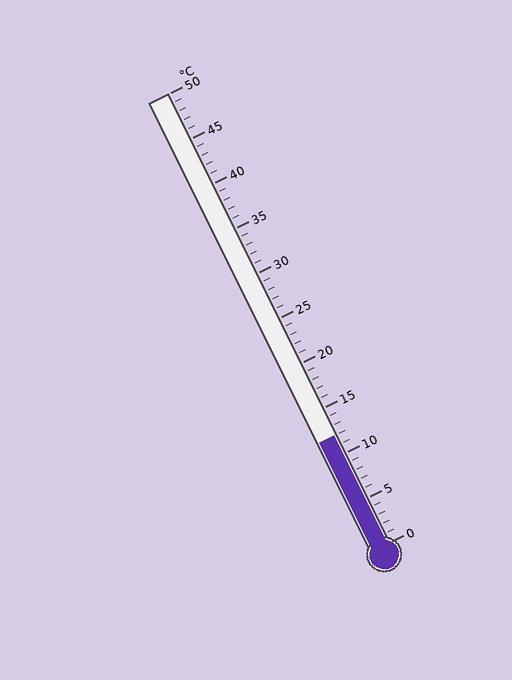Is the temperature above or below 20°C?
The temperature is below 20°C.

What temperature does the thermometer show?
The thermometer shows approximately 12°C.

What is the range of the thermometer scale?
The thermometer scale ranges from 0°C to 50°C.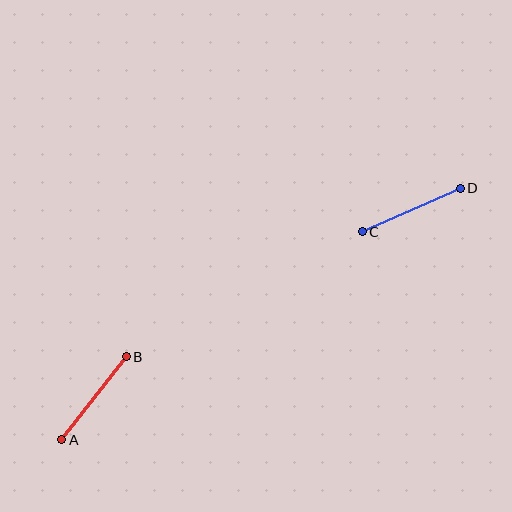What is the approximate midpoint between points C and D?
The midpoint is at approximately (411, 210) pixels.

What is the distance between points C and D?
The distance is approximately 107 pixels.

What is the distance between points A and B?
The distance is approximately 105 pixels.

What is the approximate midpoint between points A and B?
The midpoint is at approximately (94, 398) pixels.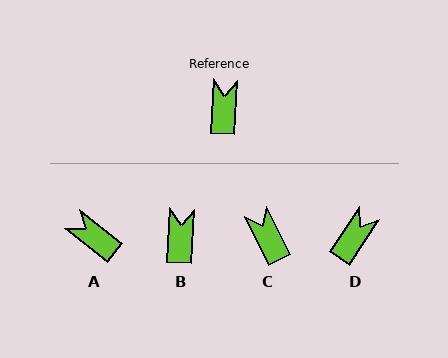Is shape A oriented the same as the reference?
No, it is off by about 55 degrees.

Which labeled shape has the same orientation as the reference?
B.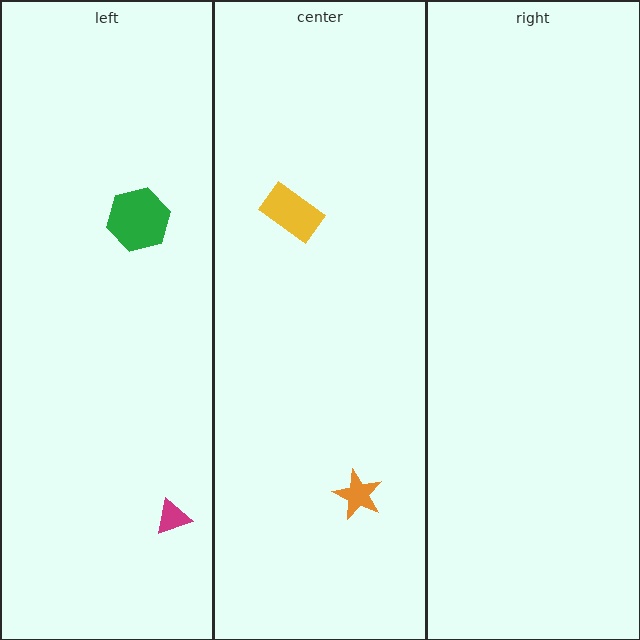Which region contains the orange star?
The center region.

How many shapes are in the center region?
2.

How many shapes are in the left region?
2.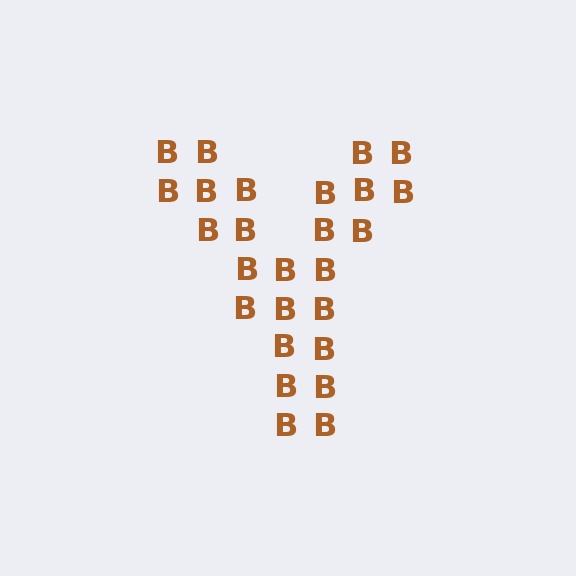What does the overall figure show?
The overall figure shows the letter Y.